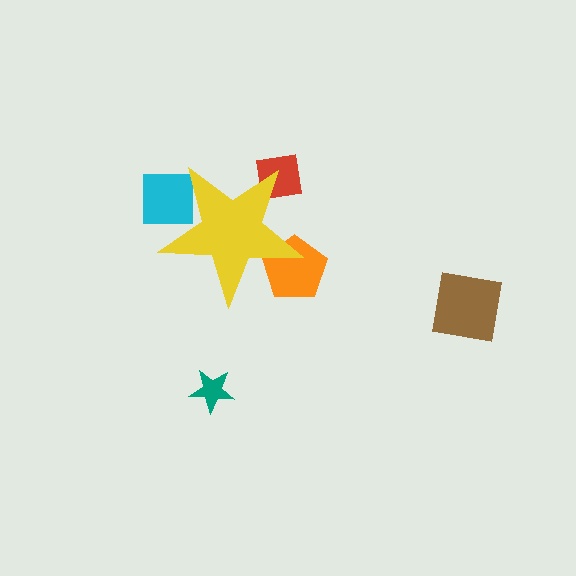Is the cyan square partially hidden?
Yes, the cyan square is partially hidden behind the yellow star.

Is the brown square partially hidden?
No, the brown square is fully visible.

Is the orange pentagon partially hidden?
Yes, the orange pentagon is partially hidden behind the yellow star.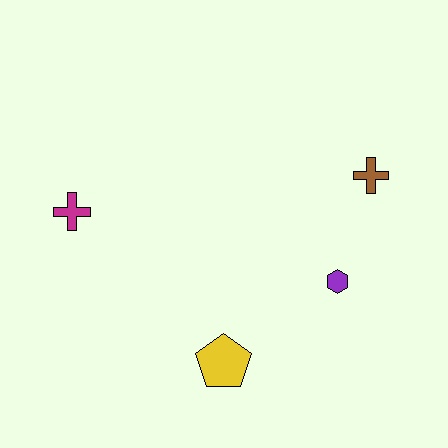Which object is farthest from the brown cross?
The magenta cross is farthest from the brown cross.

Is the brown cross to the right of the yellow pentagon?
Yes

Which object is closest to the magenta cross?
The yellow pentagon is closest to the magenta cross.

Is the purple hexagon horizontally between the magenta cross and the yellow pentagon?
No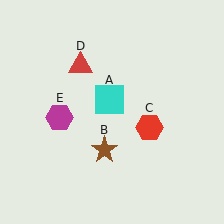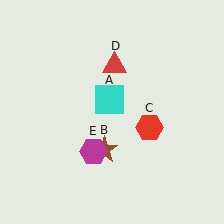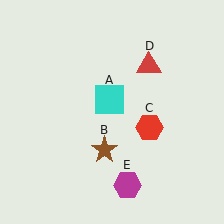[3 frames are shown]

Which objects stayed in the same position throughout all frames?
Cyan square (object A) and brown star (object B) and red hexagon (object C) remained stationary.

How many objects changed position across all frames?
2 objects changed position: red triangle (object D), magenta hexagon (object E).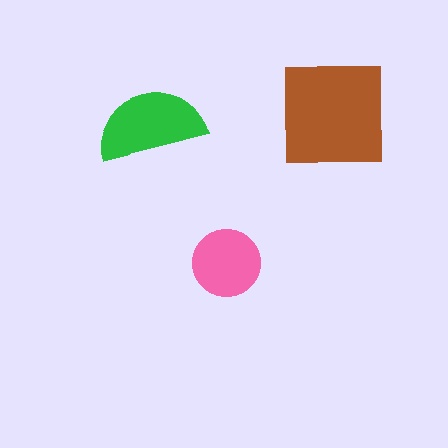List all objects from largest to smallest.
The brown square, the green semicircle, the pink circle.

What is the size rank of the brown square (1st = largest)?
1st.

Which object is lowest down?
The pink circle is bottommost.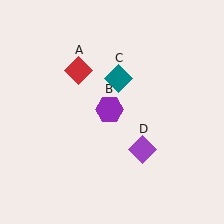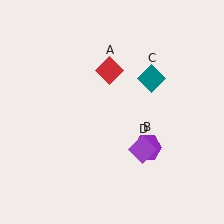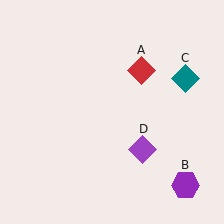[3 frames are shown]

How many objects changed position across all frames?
3 objects changed position: red diamond (object A), purple hexagon (object B), teal diamond (object C).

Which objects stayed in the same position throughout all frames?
Purple diamond (object D) remained stationary.